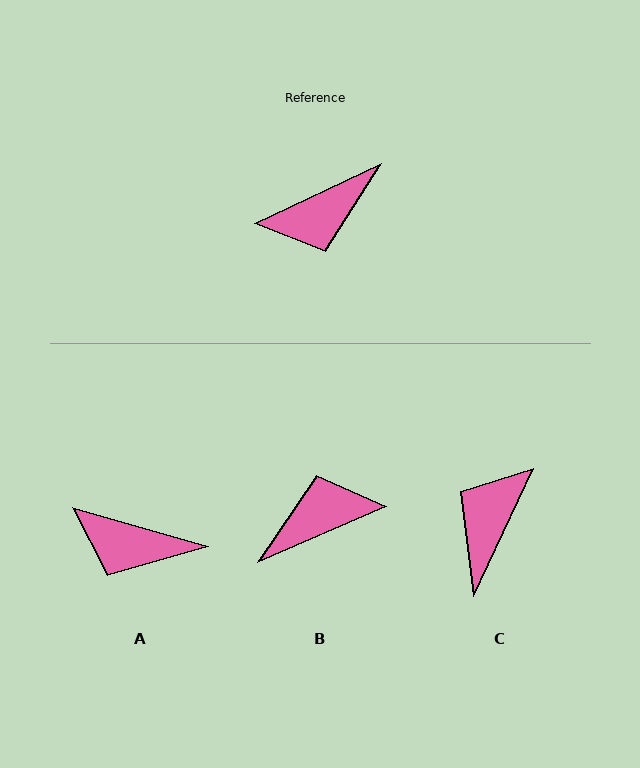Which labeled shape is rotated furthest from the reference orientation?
B, about 178 degrees away.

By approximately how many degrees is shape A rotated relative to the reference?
Approximately 41 degrees clockwise.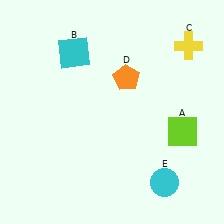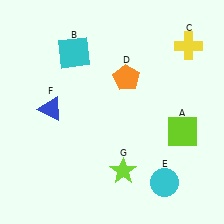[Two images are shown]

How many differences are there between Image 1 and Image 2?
There are 2 differences between the two images.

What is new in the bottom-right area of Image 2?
A lime star (G) was added in the bottom-right area of Image 2.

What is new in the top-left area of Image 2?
A blue triangle (F) was added in the top-left area of Image 2.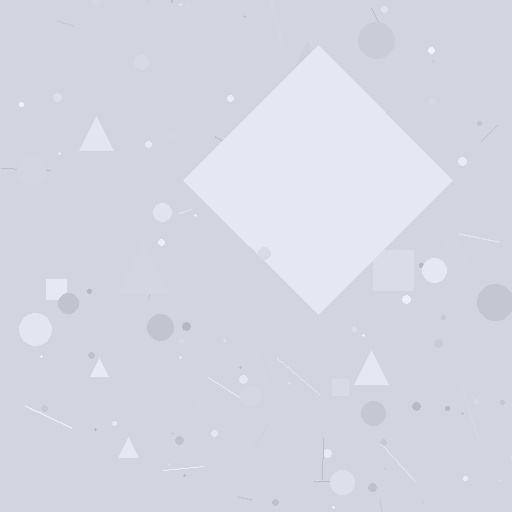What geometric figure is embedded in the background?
A diamond is embedded in the background.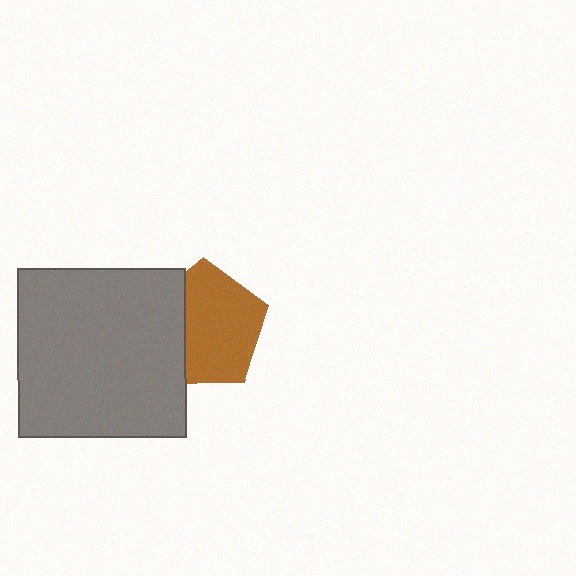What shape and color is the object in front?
The object in front is a gray square.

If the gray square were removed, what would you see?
You would see the complete brown pentagon.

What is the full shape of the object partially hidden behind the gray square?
The partially hidden object is a brown pentagon.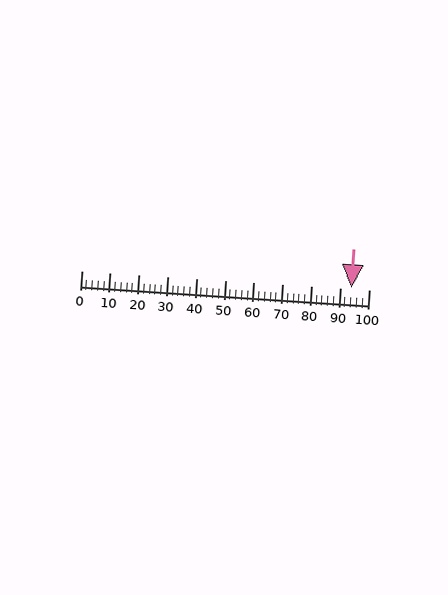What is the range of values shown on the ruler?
The ruler shows values from 0 to 100.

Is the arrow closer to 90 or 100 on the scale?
The arrow is closer to 90.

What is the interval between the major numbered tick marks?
The major tick marks are spaced 10 units apart.